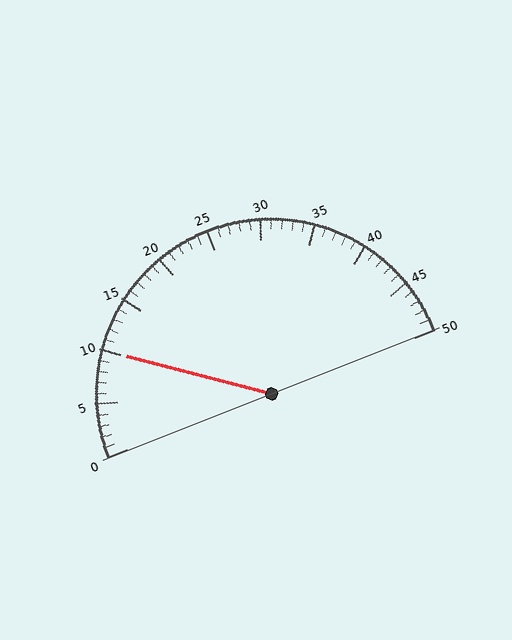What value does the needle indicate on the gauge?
The needle indicates approximately 10.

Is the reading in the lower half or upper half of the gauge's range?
The reading is in the lower half of the range (0 to 50).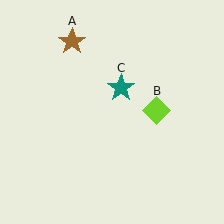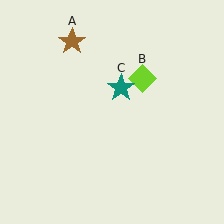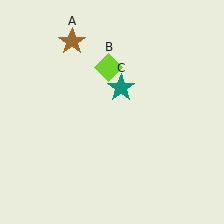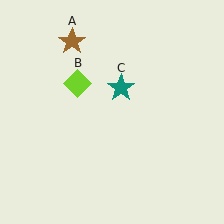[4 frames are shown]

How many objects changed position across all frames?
1 object changed position: lime diamond (object B).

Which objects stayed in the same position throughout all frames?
Brown star (object A) and teal star (object C) remained stationary.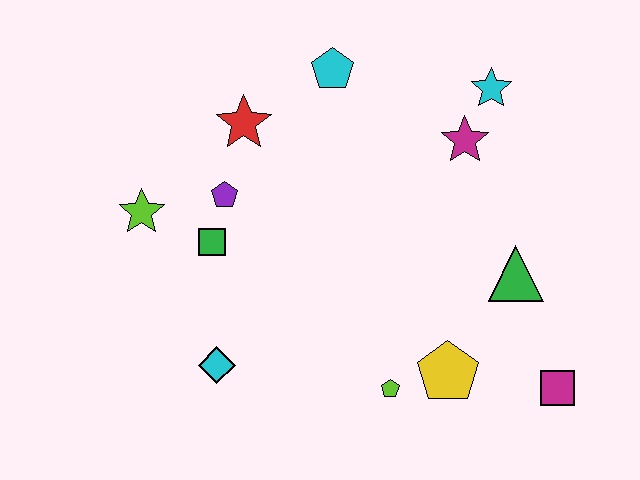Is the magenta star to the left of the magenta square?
Yes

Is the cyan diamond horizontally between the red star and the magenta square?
No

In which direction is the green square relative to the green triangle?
The green square is to the left of the green triangle.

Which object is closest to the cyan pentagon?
The red star is closest to the cyan pentagon.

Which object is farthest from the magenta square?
The lime star is farthest from the magenta square.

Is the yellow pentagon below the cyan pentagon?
Yes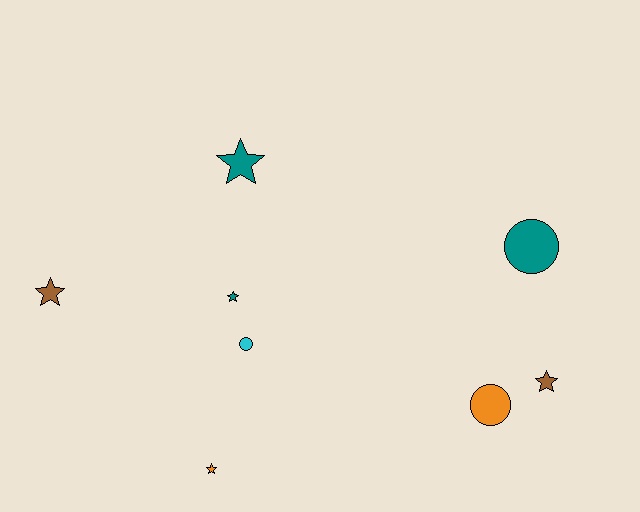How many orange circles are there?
There is 1 orange circle.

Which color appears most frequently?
Teal, with 3 objects.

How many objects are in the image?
There are 8 objects.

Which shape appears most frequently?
Star, with 5 objects.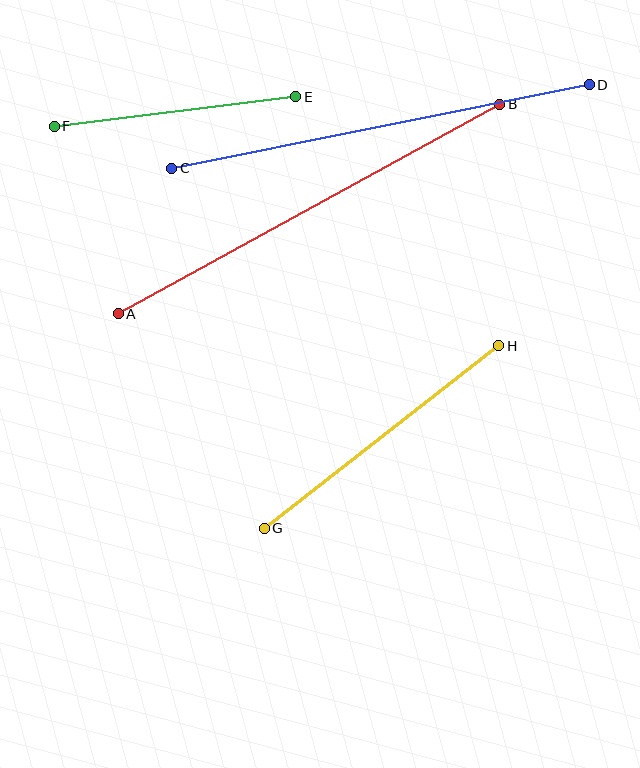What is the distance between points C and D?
The distance is approximately 425 pixels.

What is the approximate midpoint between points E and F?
The midpoint is at approximately (175, 112) pixels.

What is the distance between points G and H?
The distance is approximately 297 pixels.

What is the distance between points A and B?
The distance is approximately 436 pixels.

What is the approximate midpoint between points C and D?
The midpoint is at approximately (381, 126) pixels.